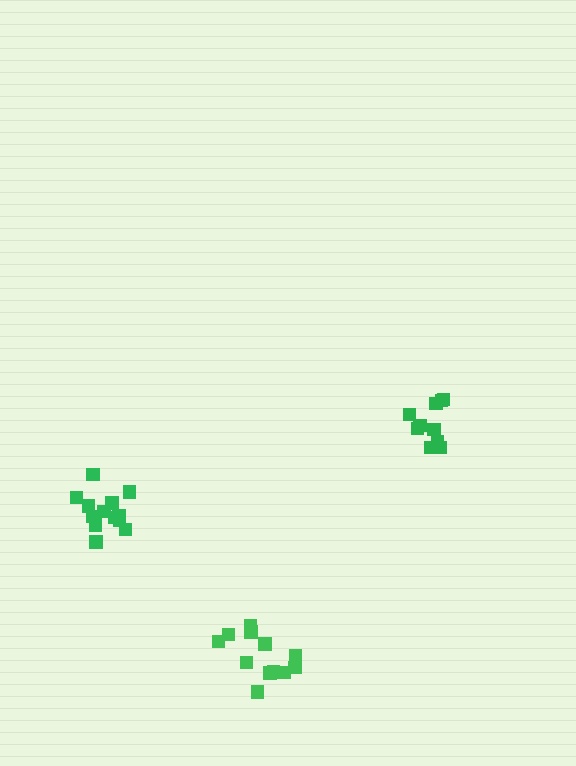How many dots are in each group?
Group 1: 10 dots, Group 2: 12 dots, Group 3: 13 dots (35 total).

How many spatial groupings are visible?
There are 3 spatial groupings.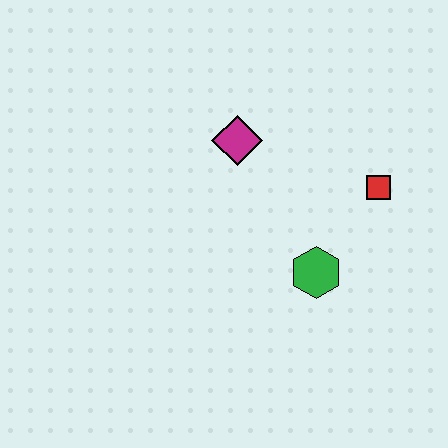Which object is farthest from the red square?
The magenta diamond is farthest from the red square.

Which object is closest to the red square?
The green hexagon is closest to the red square.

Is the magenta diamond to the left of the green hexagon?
Yes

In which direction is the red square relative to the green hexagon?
The red square is above the green hexagon.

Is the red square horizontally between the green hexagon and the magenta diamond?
No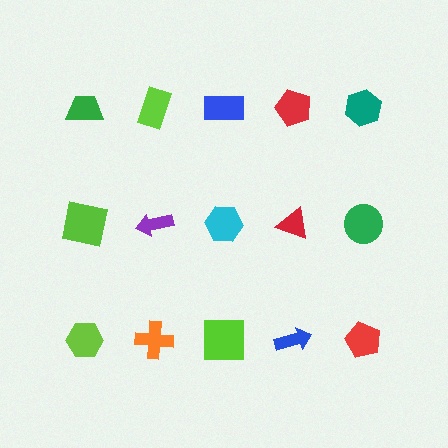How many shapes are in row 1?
5 shapes.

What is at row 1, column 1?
A green trapezoid.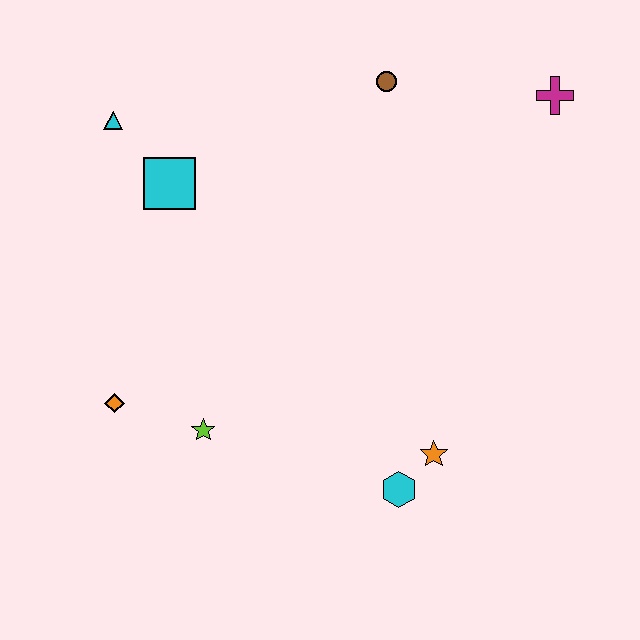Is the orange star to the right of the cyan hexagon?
Yes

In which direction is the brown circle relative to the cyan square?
The brown circle is to the right of the cyan square.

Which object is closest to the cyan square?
The cyan triangle is closest to the cyan square.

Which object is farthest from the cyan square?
The magenta cross is farthest from the cyan square.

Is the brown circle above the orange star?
Yes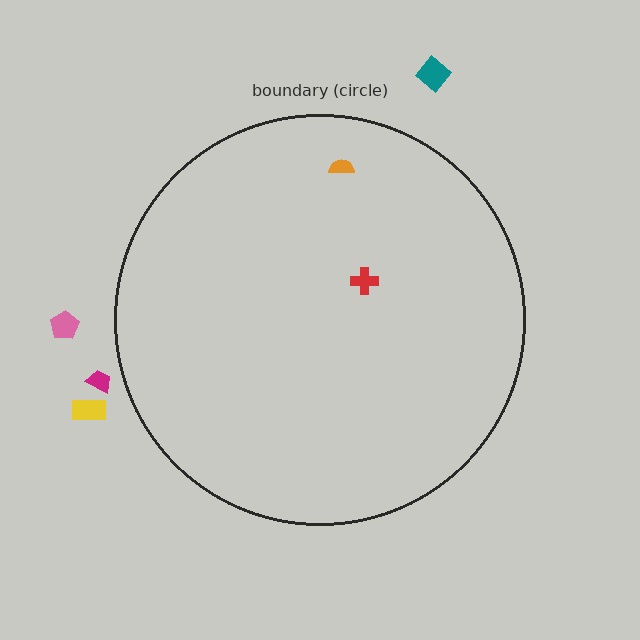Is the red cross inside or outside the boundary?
Inside.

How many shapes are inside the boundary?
2 inside, 4 outside.